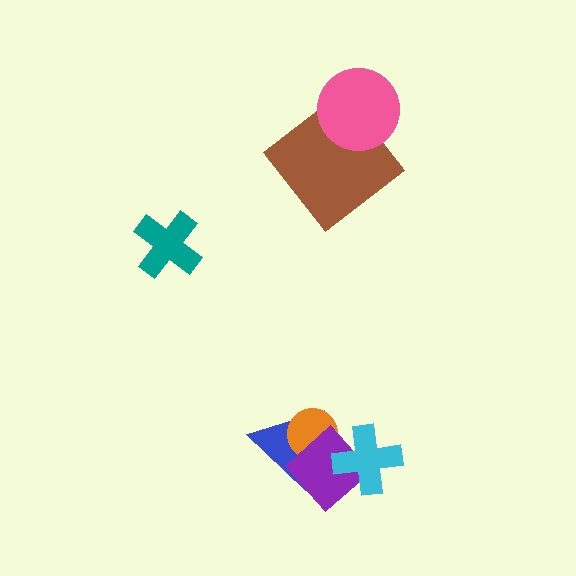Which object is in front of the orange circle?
The purple diamond is in front of the orange circle.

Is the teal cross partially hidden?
No, no other shape covers it.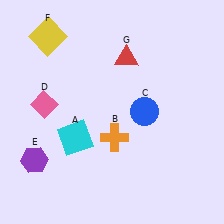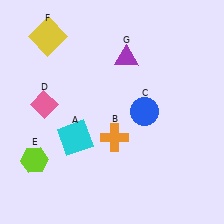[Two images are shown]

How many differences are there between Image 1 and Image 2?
There are 2 differences between the two images.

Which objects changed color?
E changed from purple to lime. G changed from red to purple.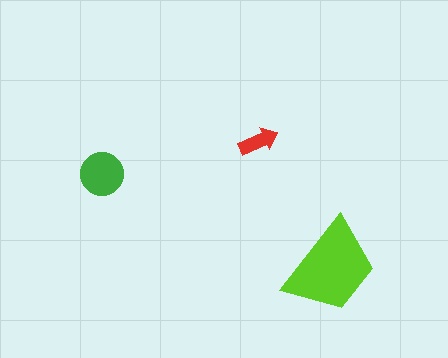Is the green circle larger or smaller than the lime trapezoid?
Smaller.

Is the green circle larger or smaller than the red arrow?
Larger.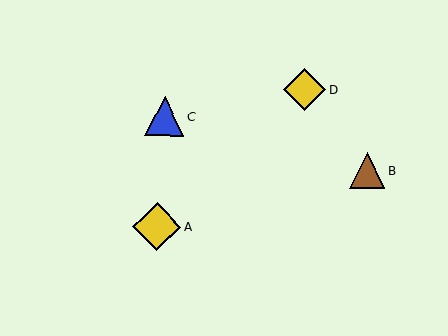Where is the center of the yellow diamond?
The center of the yellow diamond is at (305, 89).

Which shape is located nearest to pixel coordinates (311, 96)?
The yellow diamond (labeled D) at (305, 89) is nearest to that location.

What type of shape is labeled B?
Shape B is a brown triangle.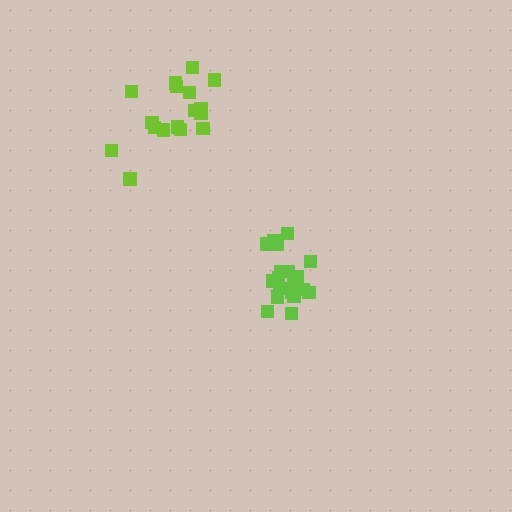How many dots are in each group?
Group 1: 19 dots, Group 2: 18 dots (37 total).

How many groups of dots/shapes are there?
There are 2 groups.